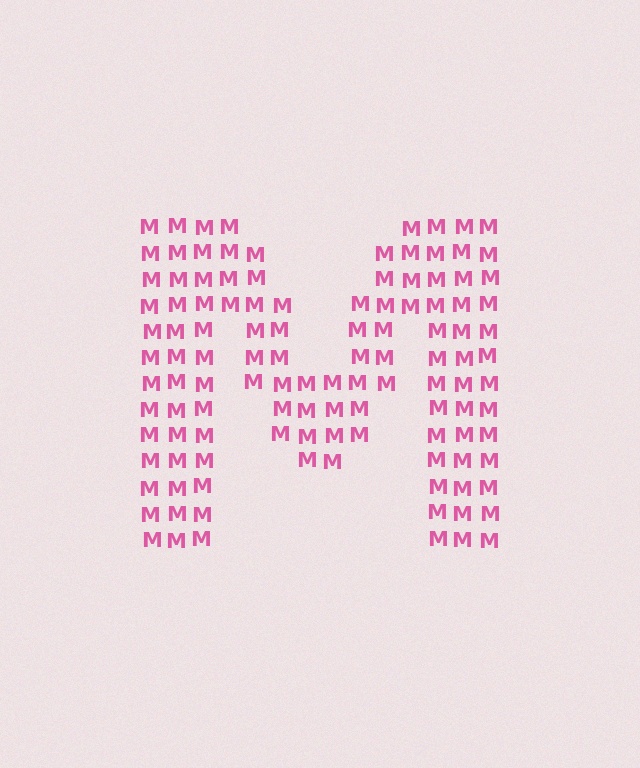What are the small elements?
The small elements are letter M's.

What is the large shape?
The large shape is the letter M.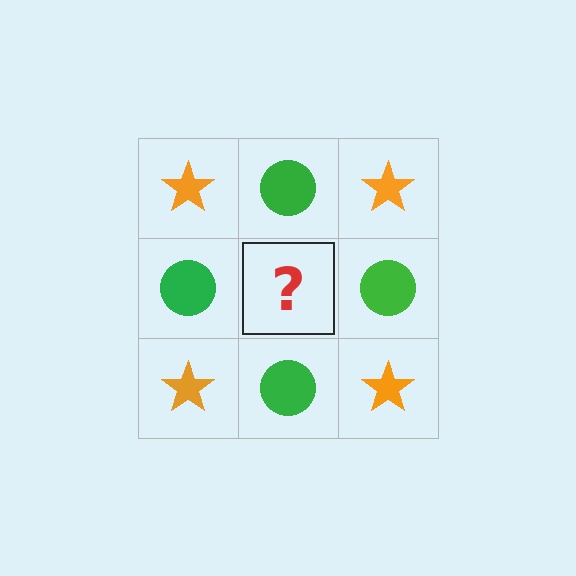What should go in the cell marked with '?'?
The missing cell should contain an orange star.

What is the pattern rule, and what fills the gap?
The rule is that it alternates orange star and green circle in a checkerboard pattern. The gap should be filled with an orange star.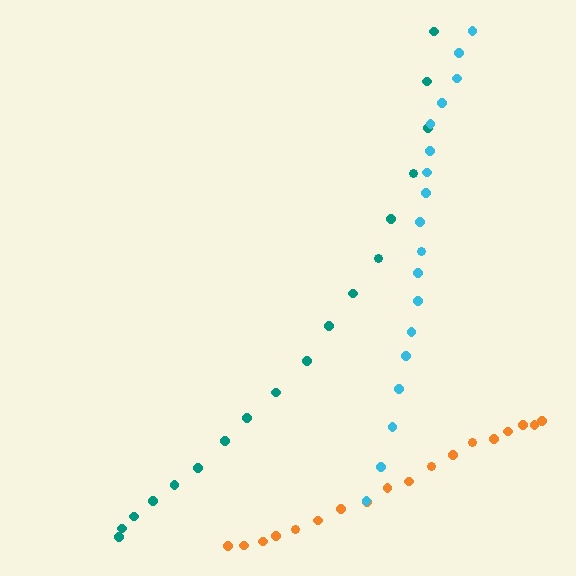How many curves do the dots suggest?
There are 3 distinct paths.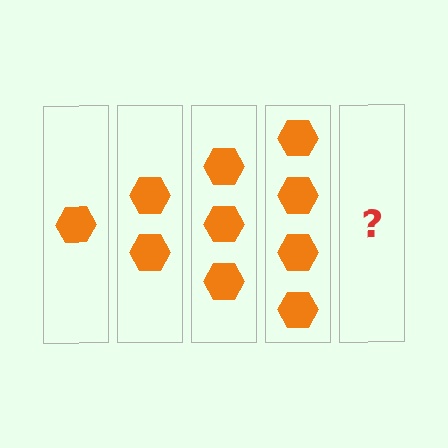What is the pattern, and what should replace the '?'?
The pattern is that each step adds one more hexagon. The '?' should be 5 hexagons.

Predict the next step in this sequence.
The next step is 5 hexagons.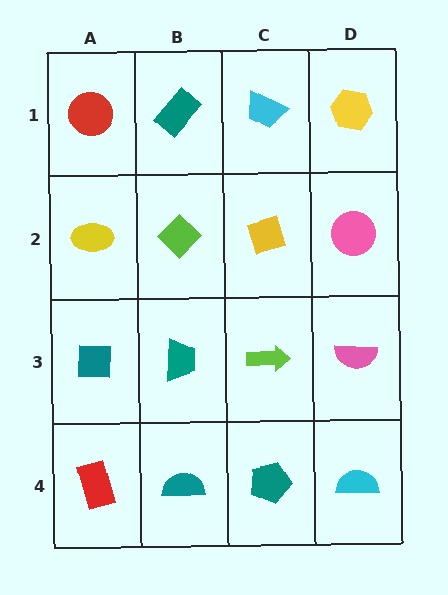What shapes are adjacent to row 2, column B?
A teal rectangle (row 1, column B), a teal trapezoid (row 3, column B), a yellow ellipse (row 2, column A), a yellow diamond (row 2, column C).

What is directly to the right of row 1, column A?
A teal rectangle.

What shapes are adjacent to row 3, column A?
A yellow ellipse (row 2, column A), a red rectangle (row 4, column A), a teal trapezoid (row 3, column B).